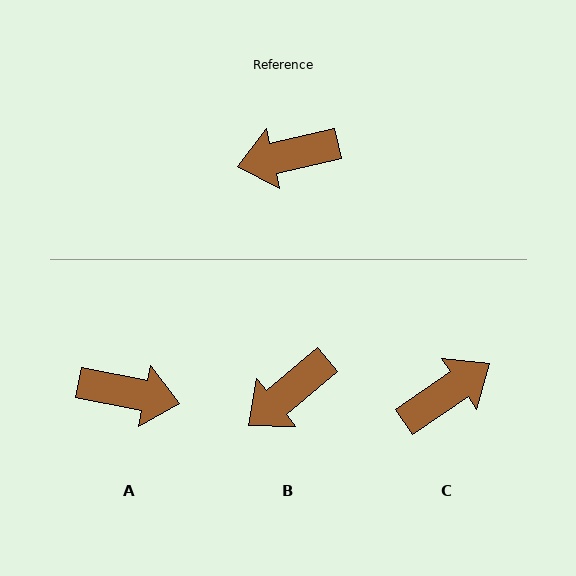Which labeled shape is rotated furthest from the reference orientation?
C, about 159 degrees away.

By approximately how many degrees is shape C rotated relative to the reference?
Approximately 159 degrees clockwise.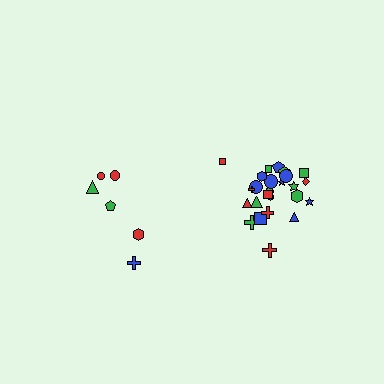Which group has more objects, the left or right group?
The right group.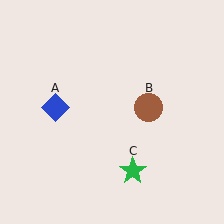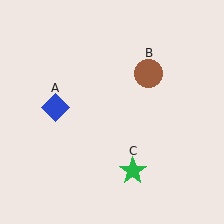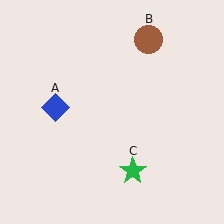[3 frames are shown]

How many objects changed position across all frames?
1 object changed position: brown circle (object B).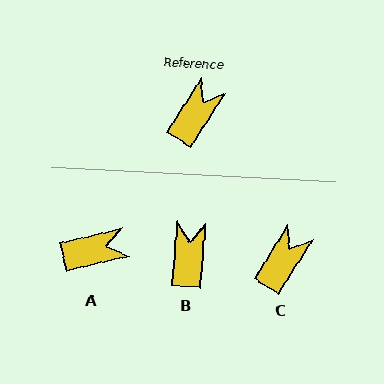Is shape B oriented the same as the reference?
No, it is off by about 28 degrees.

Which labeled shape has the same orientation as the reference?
C.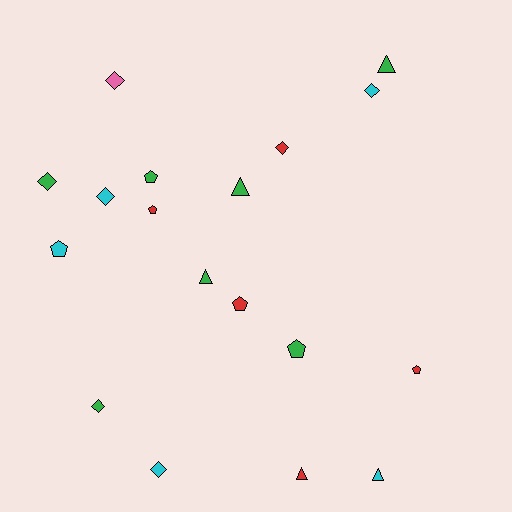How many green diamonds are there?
There are 2 green diamonds.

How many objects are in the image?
There are 18 objects.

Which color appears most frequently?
Green, with 7 objects.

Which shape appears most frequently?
Diamond, with 7 objects.